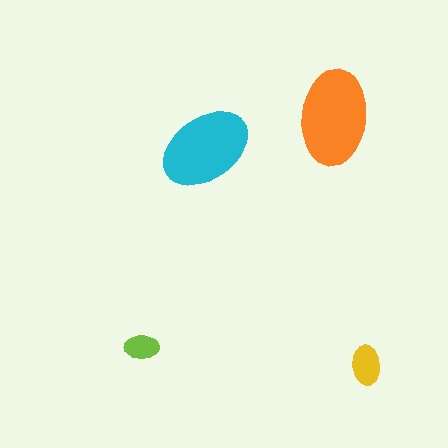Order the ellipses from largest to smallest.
the orange one, the cyan one, the yellow one, the lime one.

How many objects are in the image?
There are 4 objects in the image.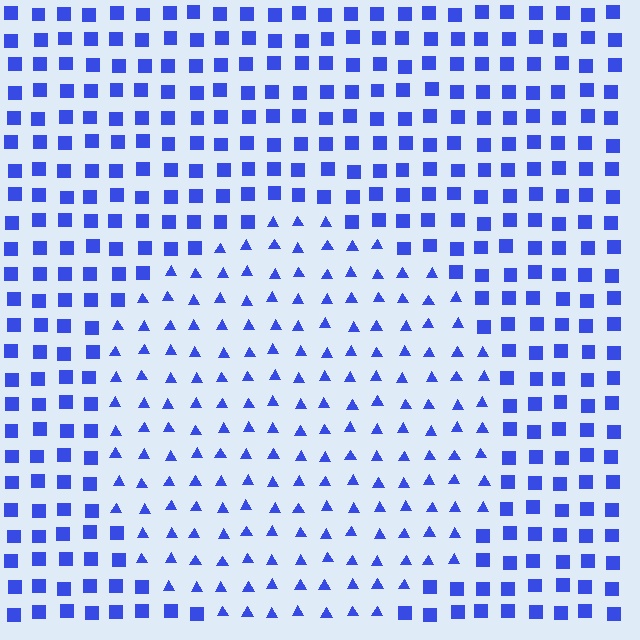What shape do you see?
I see a circle.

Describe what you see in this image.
The image is filled with small blue elements arranged in a uniform grid. A circle-shaped region contains triangles, while the surrounding area contains squares. The boundary is defined purely by the change in element shape.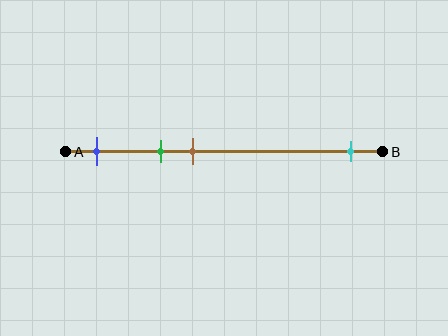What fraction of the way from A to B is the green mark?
The green mark is approximately 30% (0.3) of the way from A to B.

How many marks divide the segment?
There are 4 marks dividing the segment.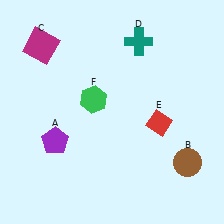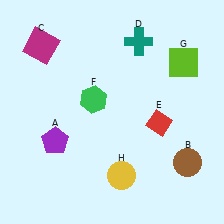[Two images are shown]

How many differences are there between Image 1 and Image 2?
There are 2 differences between the two images.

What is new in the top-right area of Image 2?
A lime square (G) was added in the top-right area of Image 2.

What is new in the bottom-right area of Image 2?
A yellow circle (H) was added in the bottom-right area of Image 2.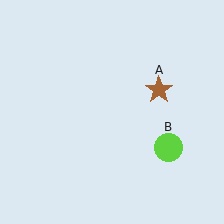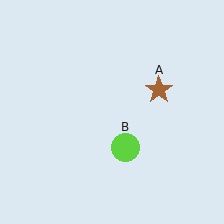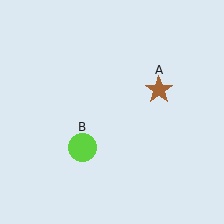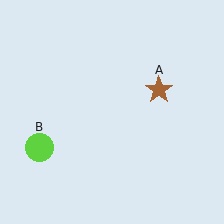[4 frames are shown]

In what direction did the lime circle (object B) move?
The lime circle (object B) moved left.